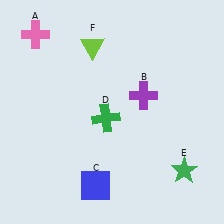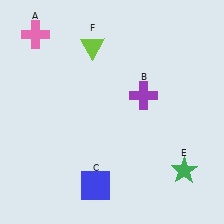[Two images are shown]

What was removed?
The green cross (D) was removed in Image 2.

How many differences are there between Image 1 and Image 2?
There is 1 difference between the two images.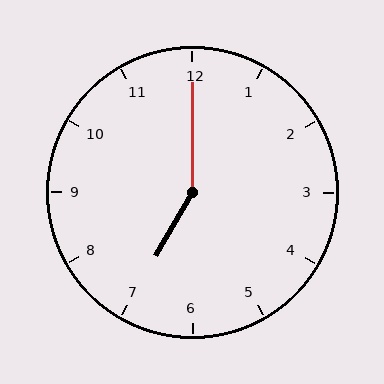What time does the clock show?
7:00.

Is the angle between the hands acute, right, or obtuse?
It is obtuse.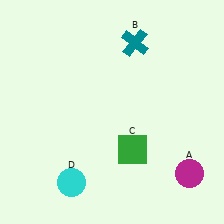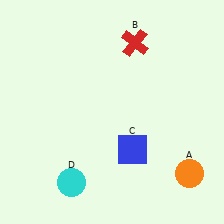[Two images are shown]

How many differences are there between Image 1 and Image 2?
There are 3 differences between the two images.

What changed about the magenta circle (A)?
In Image 1, A is magenta. In Image 2, it changed to orange.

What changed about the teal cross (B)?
In Image 1, B is teal. In Image 2, it changed to red.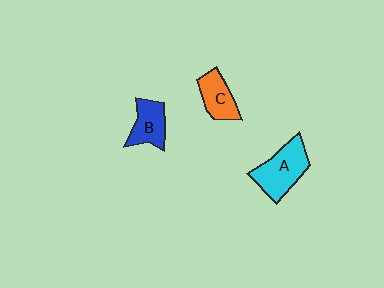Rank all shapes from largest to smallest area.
From largest to smallest: A (cyan), B (blue), C (orange).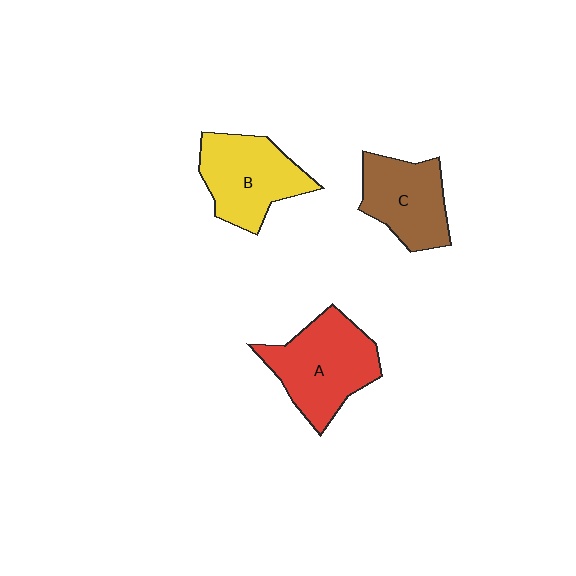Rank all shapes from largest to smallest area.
From largest to smallest: A (red), B (yellow), C (brown).